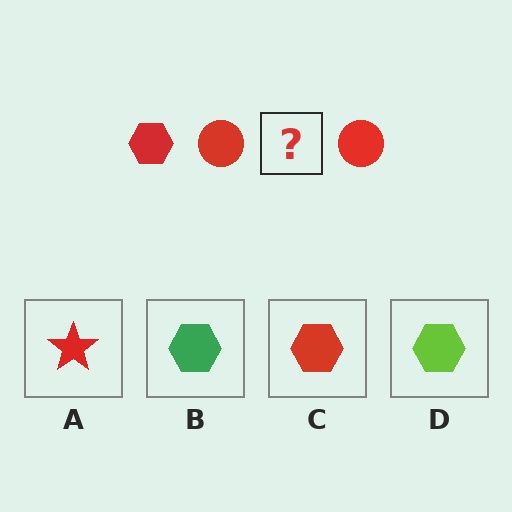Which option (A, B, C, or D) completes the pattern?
C.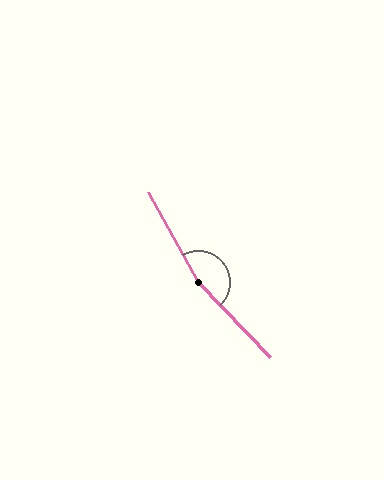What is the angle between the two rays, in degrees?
Approximately 166 degrees.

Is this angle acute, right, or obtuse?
It is obtuse.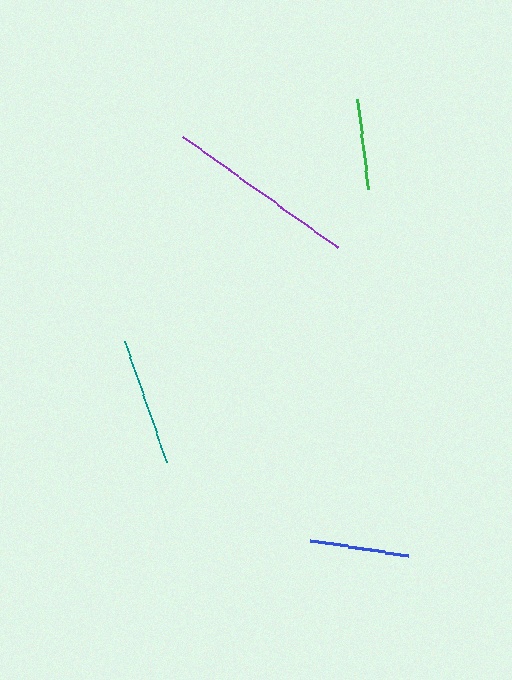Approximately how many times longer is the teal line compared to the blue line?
The teal line is approximately 1.3 times the length of the blue line.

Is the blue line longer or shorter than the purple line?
The purple line is longer than the blue line.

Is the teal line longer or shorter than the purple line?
The purple line is longer than the teal line.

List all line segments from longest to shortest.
From longest to shortest: purple, teal, blue, green.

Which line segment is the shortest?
The green line is the shortest at approximately 91 pixels.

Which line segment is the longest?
The purple line is the longest at approximately 190 pixels.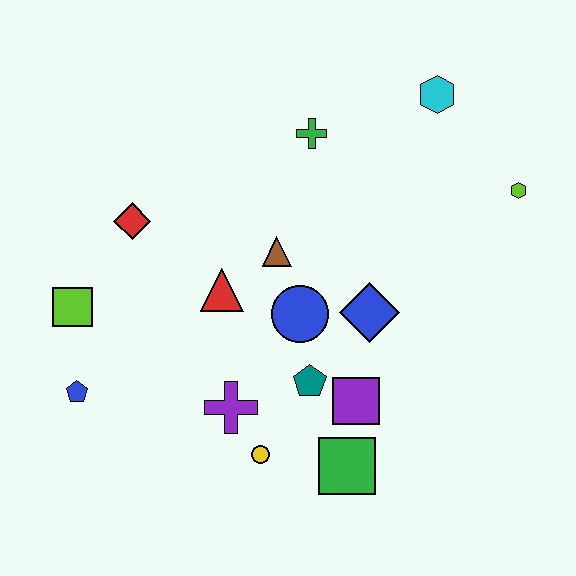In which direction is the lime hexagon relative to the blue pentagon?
The lime hexagon is to the right of the blue pentagon.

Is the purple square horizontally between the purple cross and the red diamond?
No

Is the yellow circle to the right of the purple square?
No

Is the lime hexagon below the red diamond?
No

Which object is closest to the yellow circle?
The purple cross is closest to the yellow circle.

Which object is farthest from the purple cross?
The cyan hexagon is farthest from the purple cross.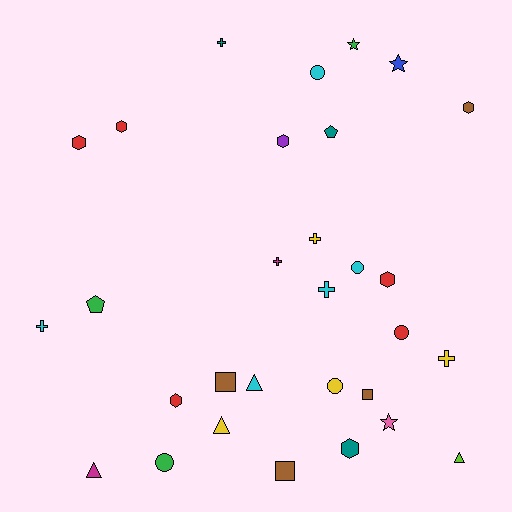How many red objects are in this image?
There are 5 red objects.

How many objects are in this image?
There are 30 objects.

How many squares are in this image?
There are 3 squares.